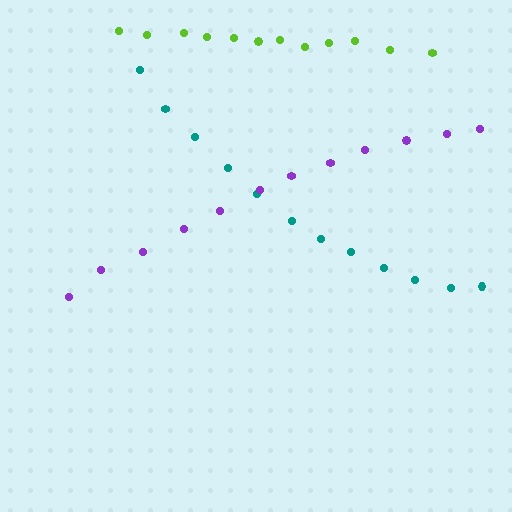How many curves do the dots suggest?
There are 3 distinct paths.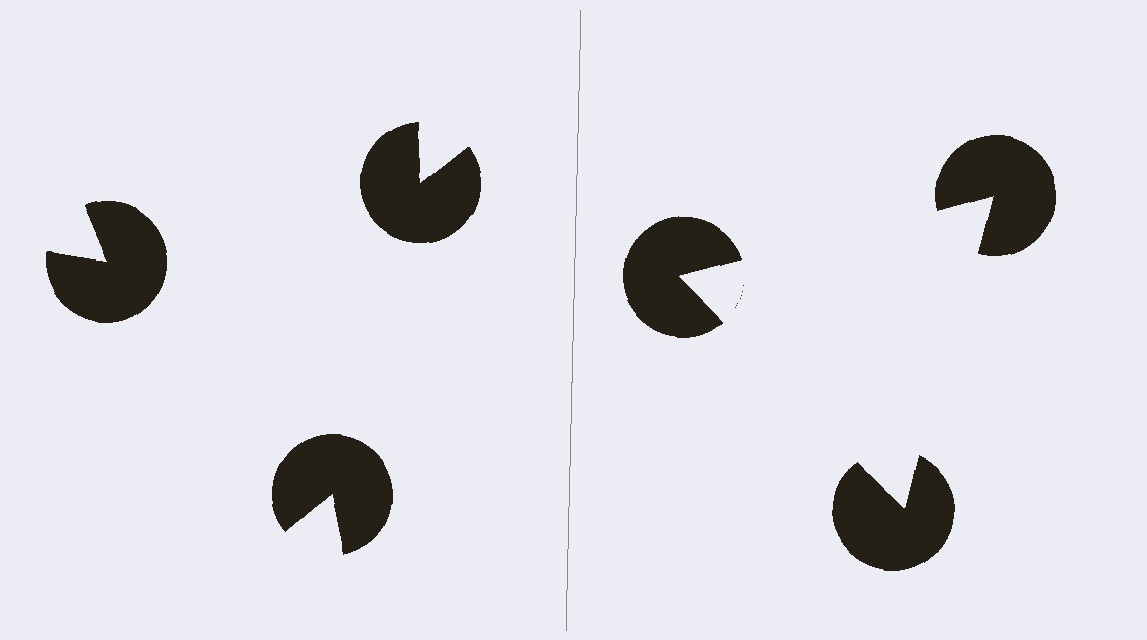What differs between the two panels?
The pac-man discs are positioned identically on both sides; only the wedge orientations differ. On the right they align to a triangle; on the left they are misaligned.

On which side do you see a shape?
An illusory triangle appears on the right side. On the left side the wedge cuts are rotated, so no coherent shape forms.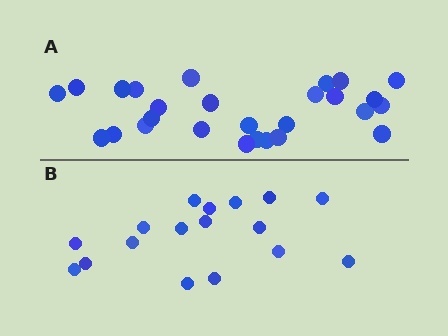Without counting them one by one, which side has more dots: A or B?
Region A (the top region) has more dots.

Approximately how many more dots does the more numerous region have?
Region A has roughly 10 or so more dots than region B.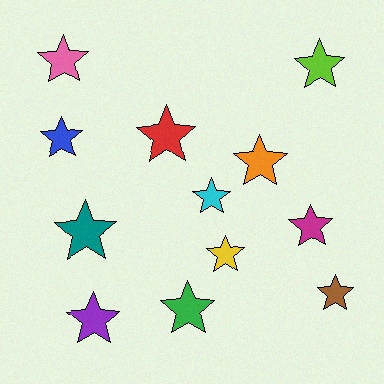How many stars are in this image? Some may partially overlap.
There are 12 stars.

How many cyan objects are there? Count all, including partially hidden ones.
There is 1 cyan object.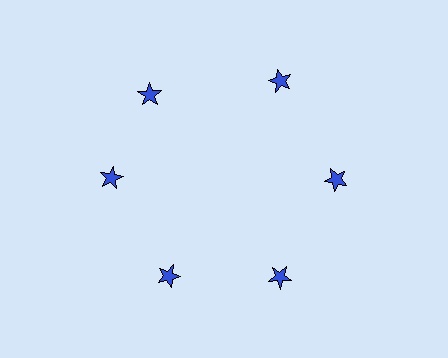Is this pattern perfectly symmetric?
No. The 6 blue stars are arranged in a ring, but one element near the 11 o'clock position is rotated out of alignment along the ring, breaking the 6-fold rotational symmetry.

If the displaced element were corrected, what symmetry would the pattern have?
It would have 6-fold rotational symmetry — the pattern would map onto itself every 60 degrees.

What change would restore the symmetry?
The symmetry would be restored by rotating it back into even spacing with its neighbors so that all 6 stars sit at equal angles and equal distance from the center.